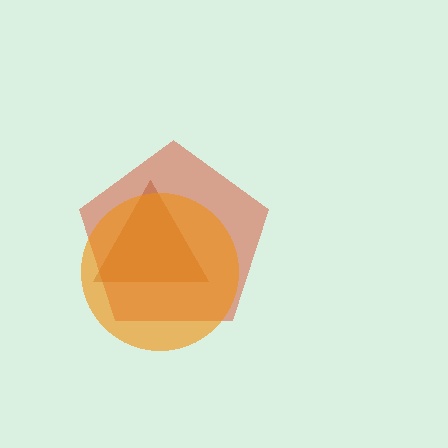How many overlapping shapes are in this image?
There are 3 overlapping shapes in the image.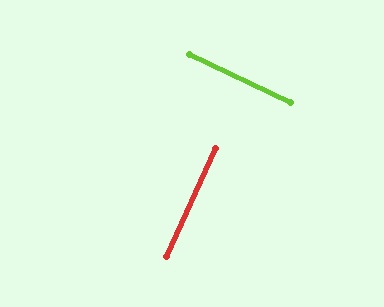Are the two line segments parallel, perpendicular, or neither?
Perpendicular — they meet at approximately 89°.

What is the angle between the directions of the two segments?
Approximately 89 degrees.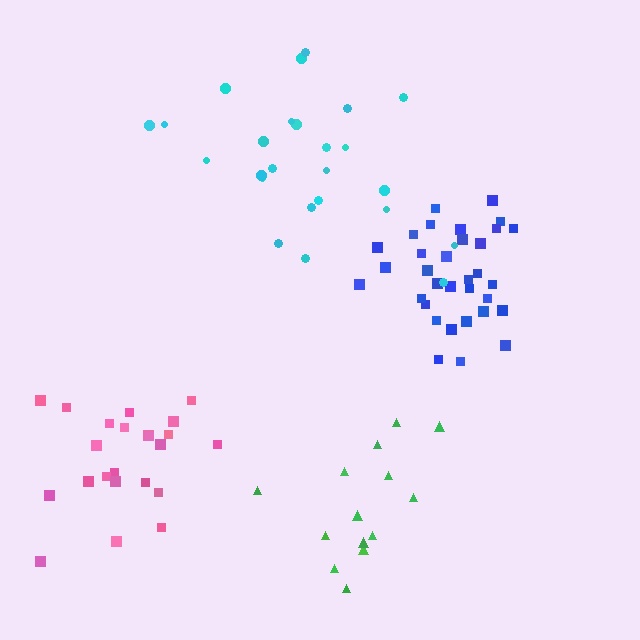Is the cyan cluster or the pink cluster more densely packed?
Pink.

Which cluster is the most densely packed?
Blue.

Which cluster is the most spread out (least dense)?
Green.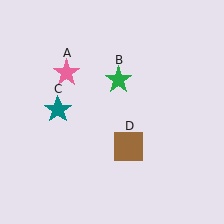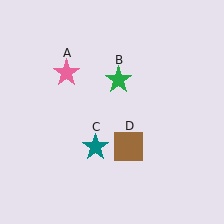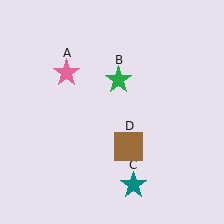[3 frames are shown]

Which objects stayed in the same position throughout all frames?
Pink star (object A) and green star (object B) and brown square (object D) remained stationary.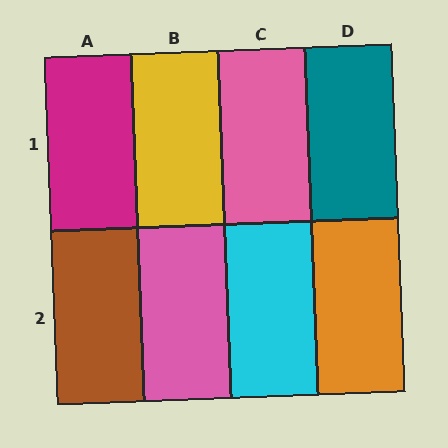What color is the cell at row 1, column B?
Yellow.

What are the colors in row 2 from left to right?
Brown, pink, cyan, orange.